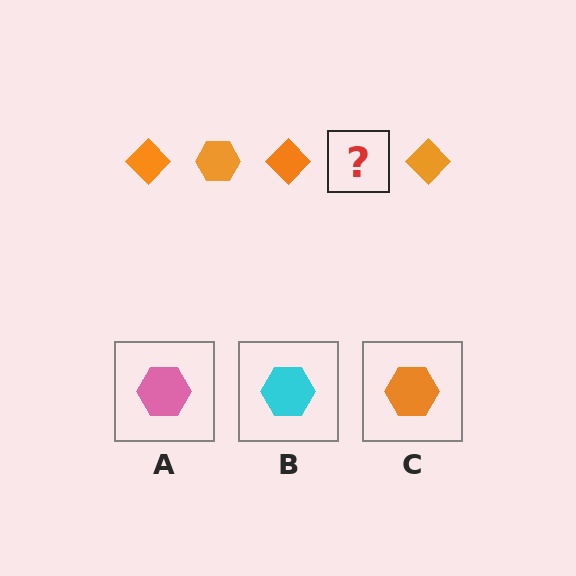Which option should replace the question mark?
Option C.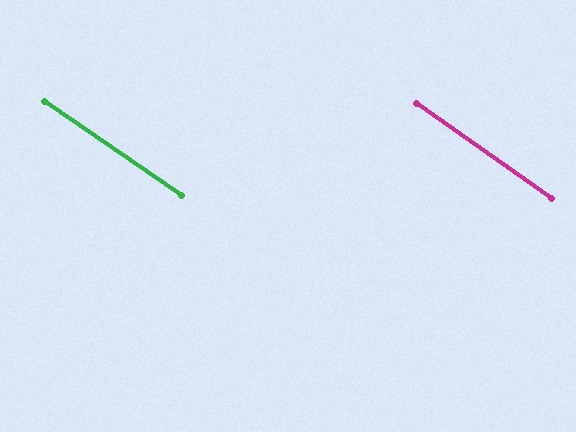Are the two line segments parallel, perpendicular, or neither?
Parallel — their directions differ by only 0.6°.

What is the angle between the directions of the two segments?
Approximately 1 degree.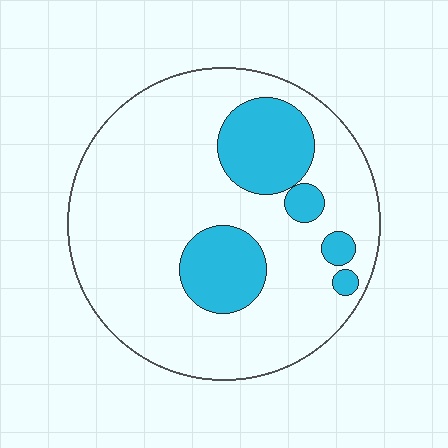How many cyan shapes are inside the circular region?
5.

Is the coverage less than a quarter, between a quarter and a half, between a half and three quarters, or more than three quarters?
Less than a quarter.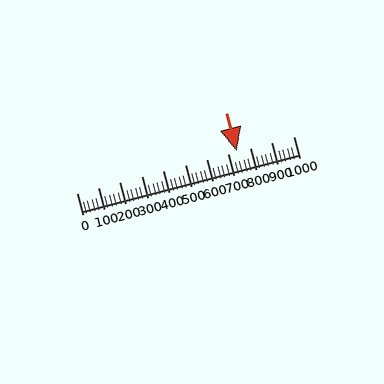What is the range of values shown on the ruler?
The ruler shows values from 0 to 1000.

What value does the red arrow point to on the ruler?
The red arrow points to approximately 739.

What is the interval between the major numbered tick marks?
The major tick marks are spaced 100 units apart.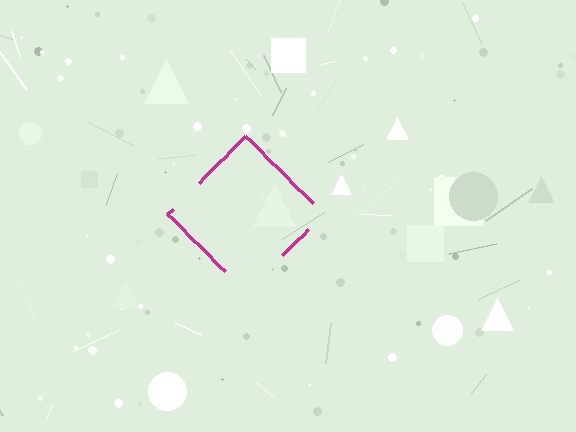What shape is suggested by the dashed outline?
The dashed outline suggests a diamond.